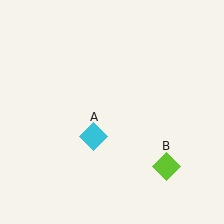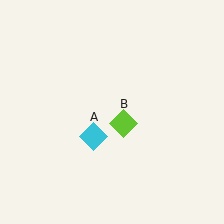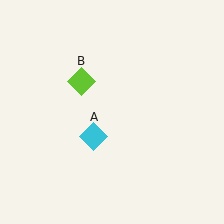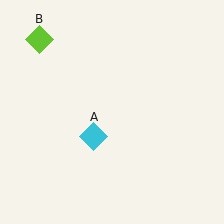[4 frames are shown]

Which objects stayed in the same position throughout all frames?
Cyan diamond (object A) remained stationary.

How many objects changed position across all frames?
1 object changed position: lime diamond (object B).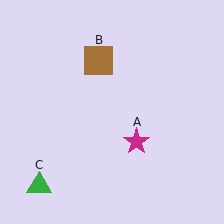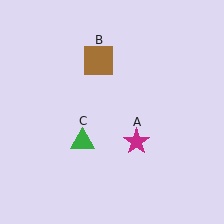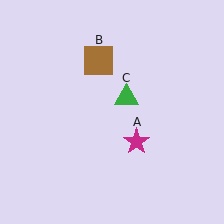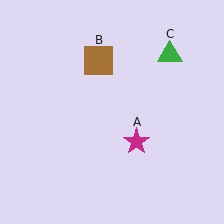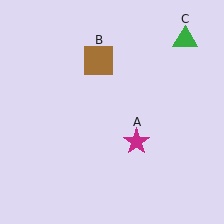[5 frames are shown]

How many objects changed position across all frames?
1 object changed position: green triangle (object C).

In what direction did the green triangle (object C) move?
The green triangle (object C) moved up and to the right.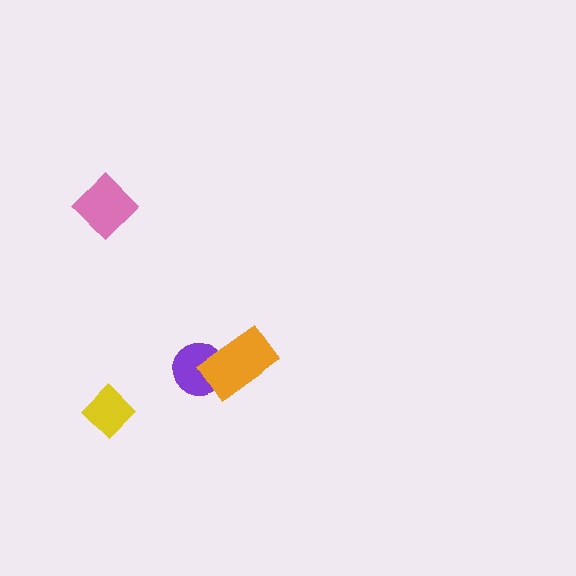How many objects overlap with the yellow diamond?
0 objects overlap with the yellow diamond.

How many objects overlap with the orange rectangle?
1 object overlaps with the orange rectangle.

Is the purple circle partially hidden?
Yes, it is partially covered by another shape.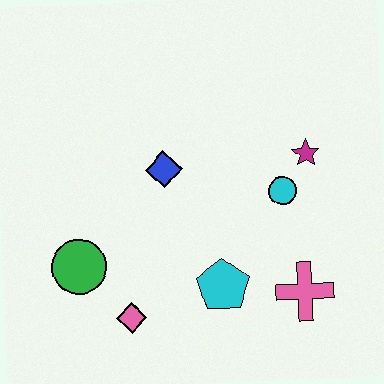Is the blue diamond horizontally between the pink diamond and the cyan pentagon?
Yes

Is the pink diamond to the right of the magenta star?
No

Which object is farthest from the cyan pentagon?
The magenta star is farthest from the cyan pentagon.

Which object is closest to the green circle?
The pink diamond is closest to the green circle.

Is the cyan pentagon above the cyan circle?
No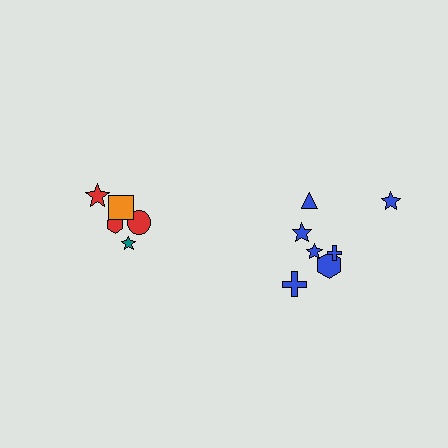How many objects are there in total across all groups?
There are 12 objects.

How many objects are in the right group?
There are 7 objects.